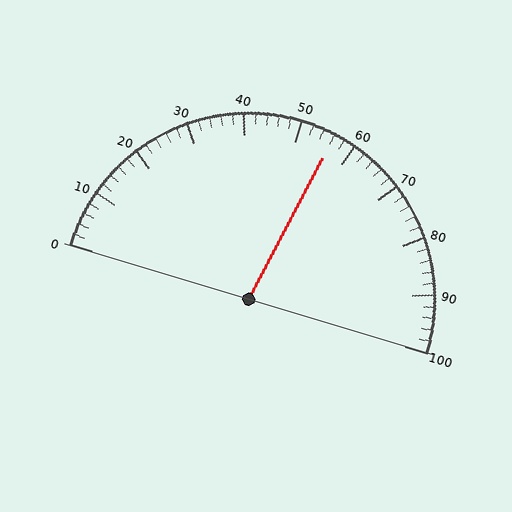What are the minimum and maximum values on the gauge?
The gauge ranges from 0 to 100.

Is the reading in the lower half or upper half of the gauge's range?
The reading is in the upper half of the range (0 to 100).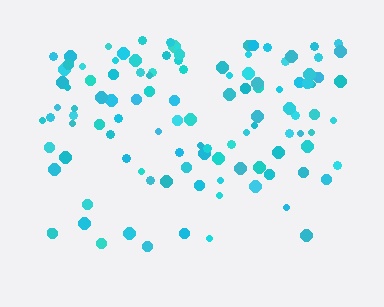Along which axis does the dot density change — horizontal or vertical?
Vertical.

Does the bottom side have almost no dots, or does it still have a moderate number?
Still a moderate number, just noticeably fewer than the top.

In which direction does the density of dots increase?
From bottom to top, with the top side densest.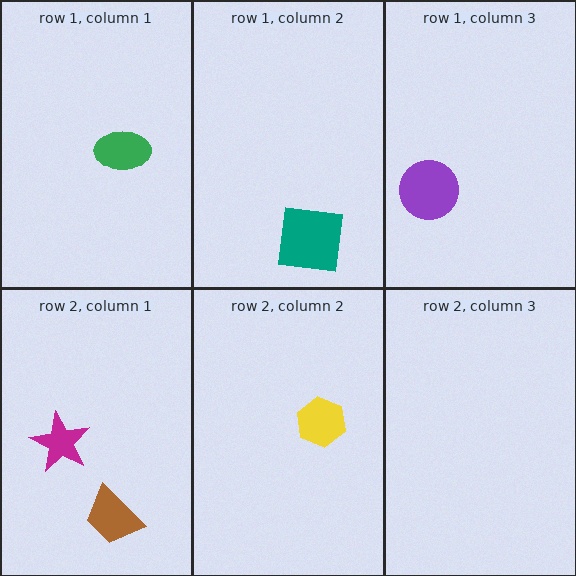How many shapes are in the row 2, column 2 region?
1.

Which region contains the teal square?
The row 1, column 2 region.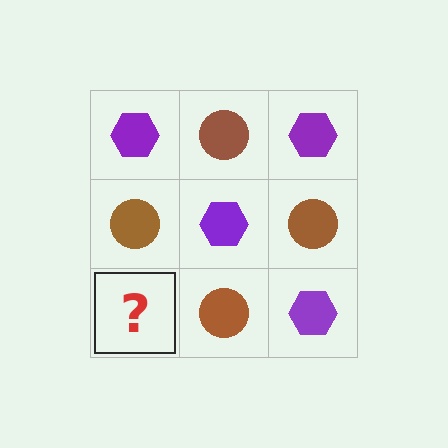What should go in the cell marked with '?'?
The missing cell should contain a purple hexagon.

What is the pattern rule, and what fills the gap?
The rule is that it alternates purple hexagon and brown circle in a checkerboard pattern. The gap should be filled with a purple hexagon.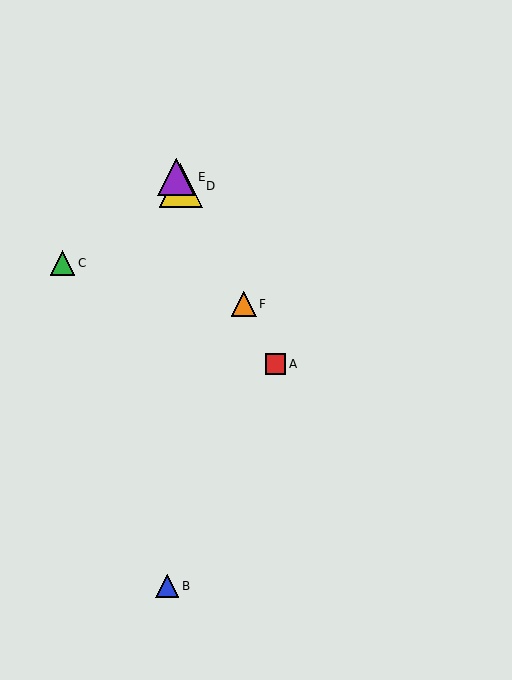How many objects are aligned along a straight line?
4 objects (A, D, E, F) are aligned along a straight line.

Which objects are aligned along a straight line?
Objects A, D, E, F are aligned along a straight line.